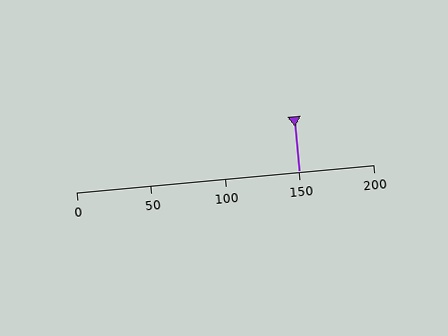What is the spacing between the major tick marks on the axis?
The major ticks are spaced 50 apart.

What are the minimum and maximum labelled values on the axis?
The axis runs from 0 to 200.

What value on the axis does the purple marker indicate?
The marker indicates approximately 150.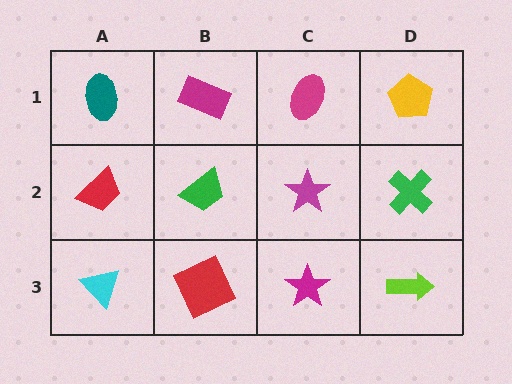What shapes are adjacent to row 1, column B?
A green trapezoid (row 2, column B), a teal ellipse (row 1, column A), a magenta ellipse (row 1, column C).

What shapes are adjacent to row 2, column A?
A teal ellipse (row 1, column A), a cyan triangle (row 3, column A), a green trapezoid (row 2, column B).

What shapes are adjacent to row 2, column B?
A magenta rectangle (row 1, column B), a red square (row 3, column B), a red trapezoid (row 2, column A), a magenta star (row 2, column C).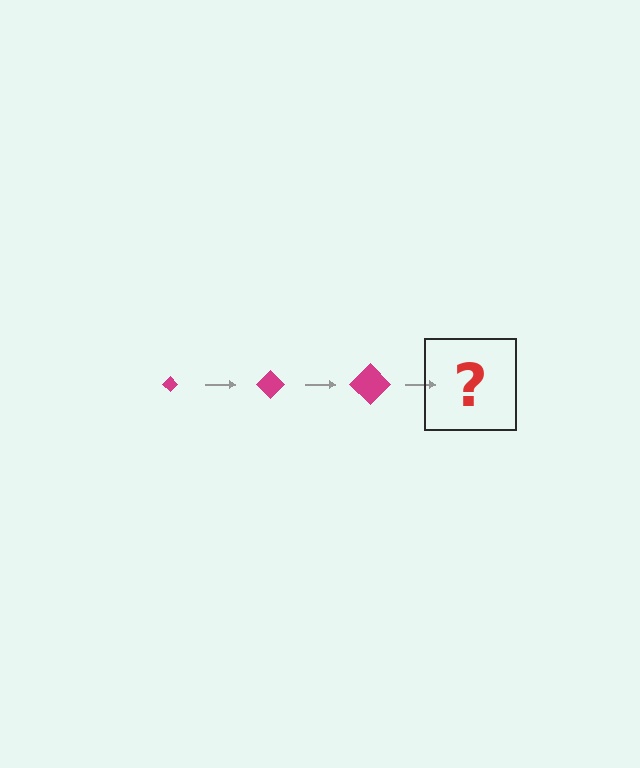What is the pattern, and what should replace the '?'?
The pattern is that the diamond gets progressively larger each step. The '?' should be a magenta diamond, larger than the previous one.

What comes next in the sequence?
The next element should be a magenta diamond, larger than the previous one.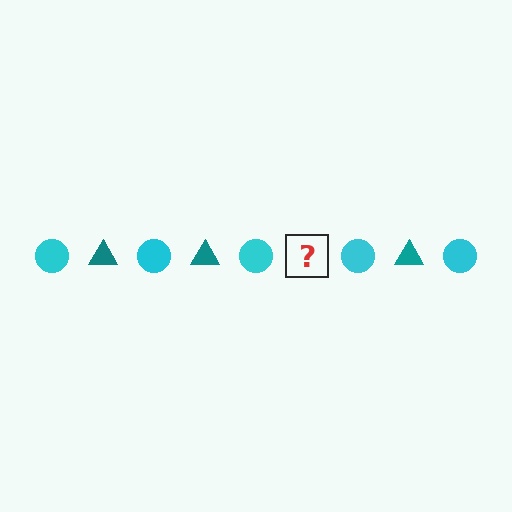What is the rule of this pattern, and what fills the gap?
The rule is that the pattern alternates between cyan circle and teal triangle. The gap should be filled with a teal triangle.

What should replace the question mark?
The question mark should be replaced with a teal triangle.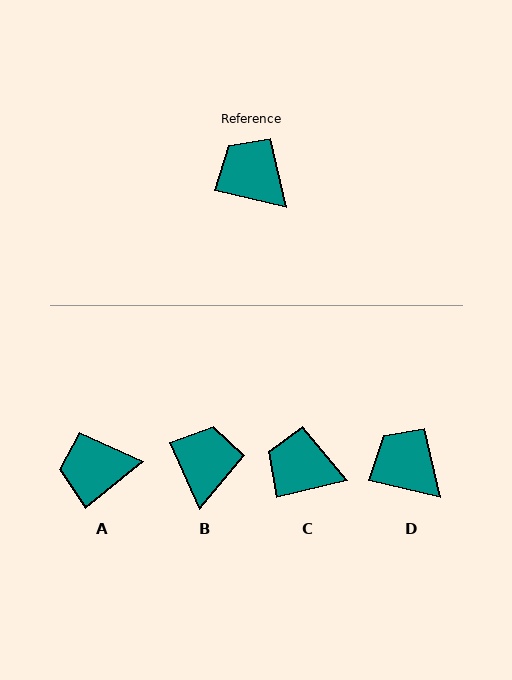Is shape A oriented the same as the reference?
No, it is off by about 52 degrees.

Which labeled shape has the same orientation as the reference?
D.